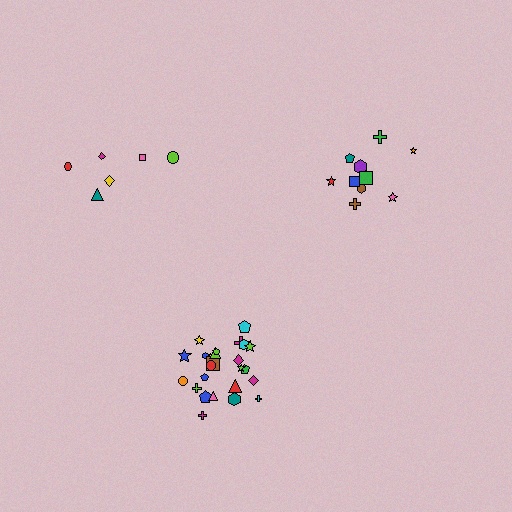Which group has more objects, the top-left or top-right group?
The top-right group.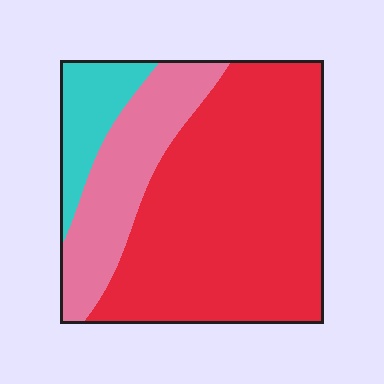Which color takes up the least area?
Cyan, at roughly 10%.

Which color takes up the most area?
Red, at roughly 65%.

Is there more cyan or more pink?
Pink.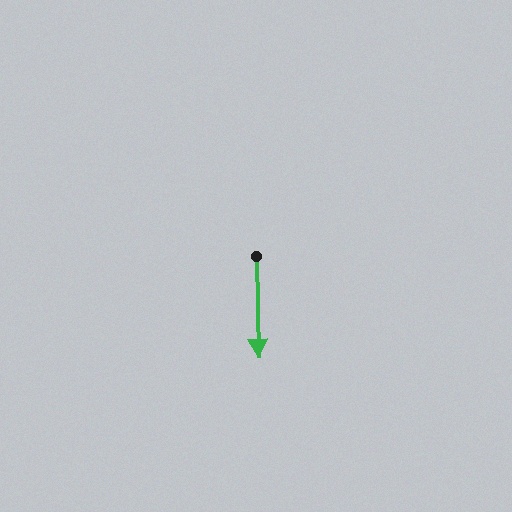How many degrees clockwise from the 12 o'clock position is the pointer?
Approximately 179 degrees.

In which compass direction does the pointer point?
South.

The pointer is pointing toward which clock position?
Roughly 6 o'clock.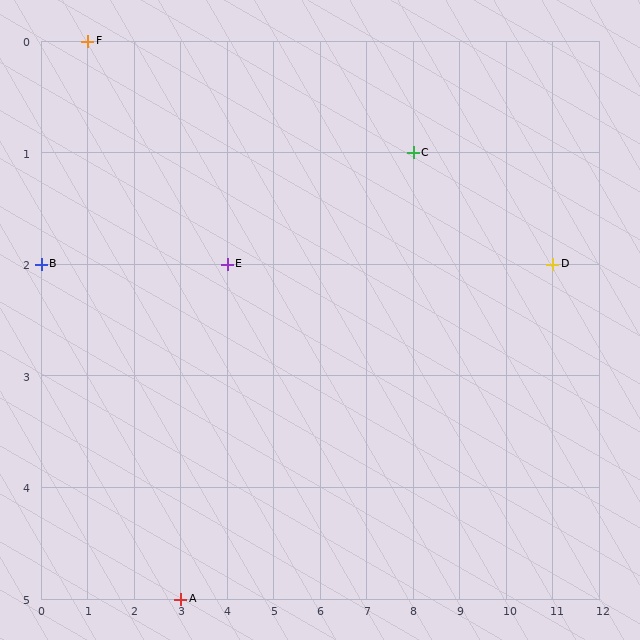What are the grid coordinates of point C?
Point C is at grid coordinates (8, 1).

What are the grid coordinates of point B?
Point B is at grid coordinates (0, 2).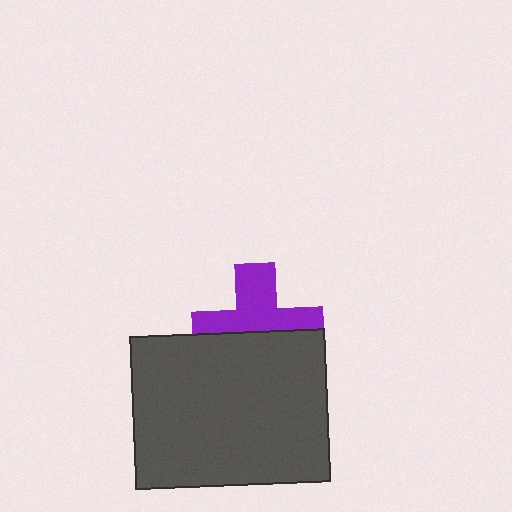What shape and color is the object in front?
The object in front is a dark gray rectangle.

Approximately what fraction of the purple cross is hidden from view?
Roughly 47% of the purple cross is hidden behind the dark gray rectangle.